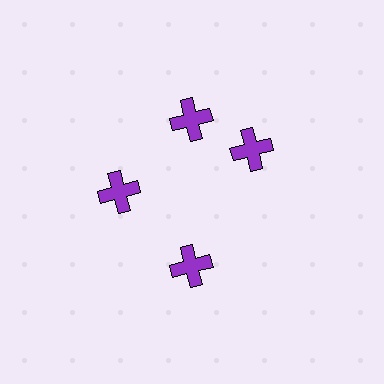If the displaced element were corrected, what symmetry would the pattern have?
It would have 4-fold rotational symmetry — the pattern would map onto itself every 90 degrees.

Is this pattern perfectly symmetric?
No. The 4 purple crosses are arranged in a ring, but one element near the 3 o'clock position is rotated out of alignment along the ring, breaking the 4-fold rotational symmetry.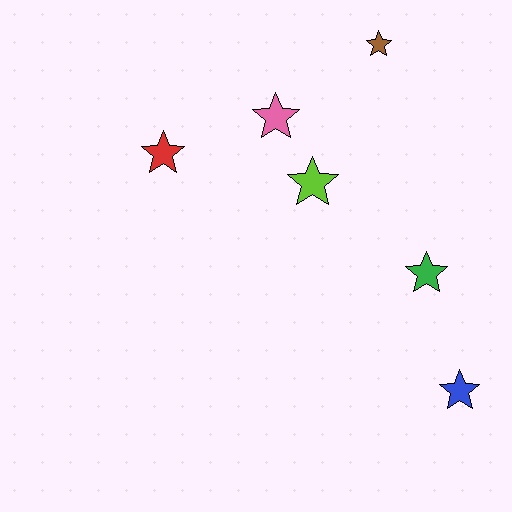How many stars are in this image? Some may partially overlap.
There are 6 stars.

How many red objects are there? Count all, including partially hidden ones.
There is 1 red object.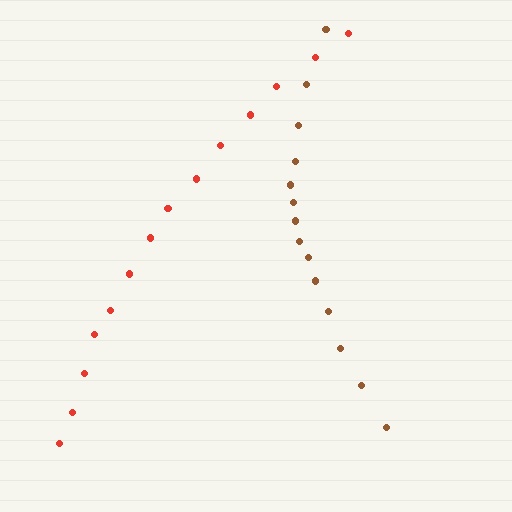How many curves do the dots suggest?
There are 2 distinct paths.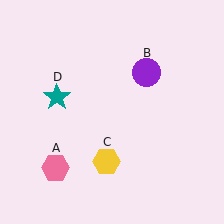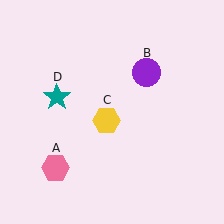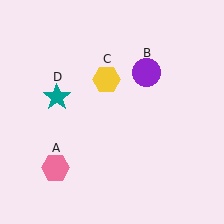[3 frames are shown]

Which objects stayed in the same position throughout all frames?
Pink hexagon (object A) and purple circle (object B) and teal star (object D) remained stationary.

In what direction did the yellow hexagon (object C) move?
The yellow hexagon (object C) moved up.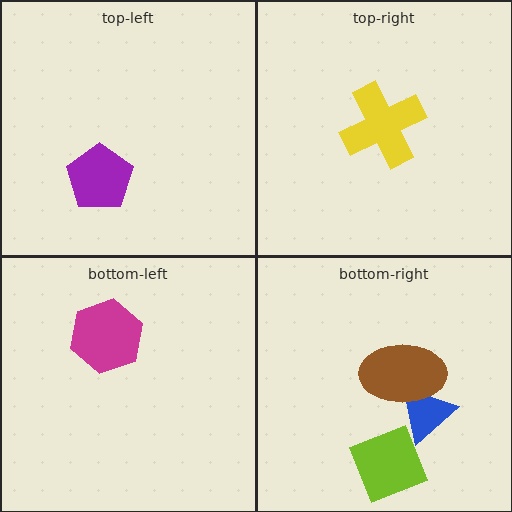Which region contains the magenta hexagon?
The bottom-left region.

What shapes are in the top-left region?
The purple pentagon.